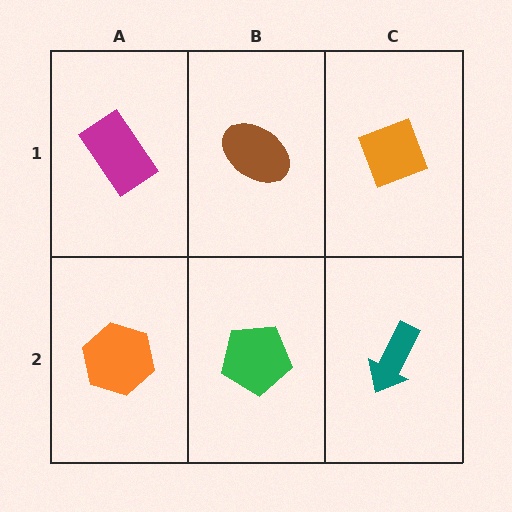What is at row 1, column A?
A magenta rectangle.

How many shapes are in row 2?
3 shapes.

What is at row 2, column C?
A teal arrow.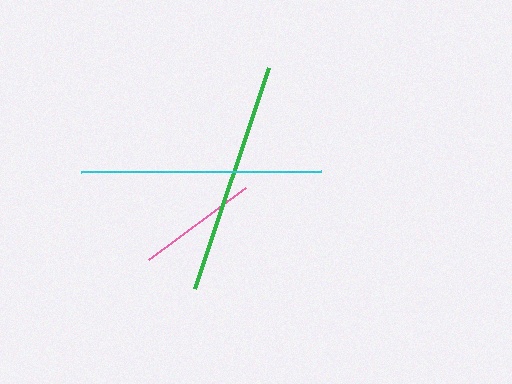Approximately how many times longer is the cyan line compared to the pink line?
The cyan line is approximately 2.0 times the length of the pink line.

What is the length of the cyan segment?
The cyan segment is approximately 240 pixels long.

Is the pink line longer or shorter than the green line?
The green line is longer than the pink line.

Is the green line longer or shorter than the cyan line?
The cyan line is longer than the green line.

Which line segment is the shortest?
The pink line is the shortest at approximately 121 pixels.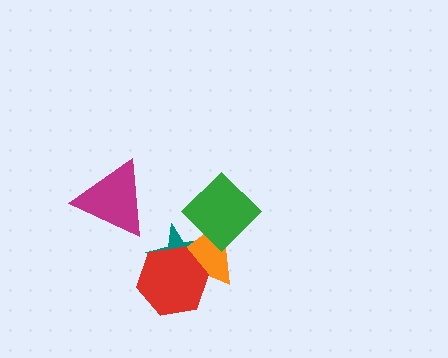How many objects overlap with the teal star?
3 objects overlap with the teal star.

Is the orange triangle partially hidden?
Yes, it is partially covered by another shape.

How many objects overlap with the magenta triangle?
0 objects overlap with the magenta triangle.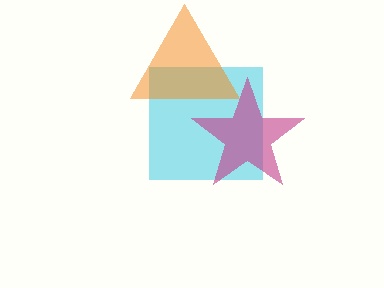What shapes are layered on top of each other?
The layered shapes are: a cyan square, a magenta star, an orange triangle.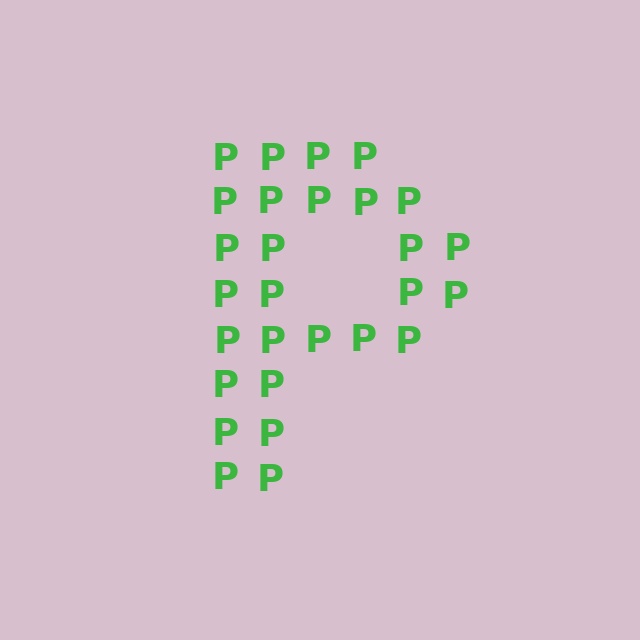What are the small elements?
The small elements are letter P's.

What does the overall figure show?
The overall figure shows the letter P.